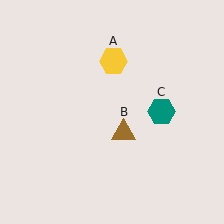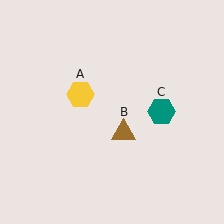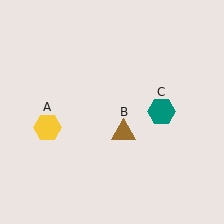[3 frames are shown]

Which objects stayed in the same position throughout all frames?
Brown triangle (object B) and teal hexagon (object C) remained stationary.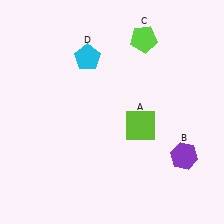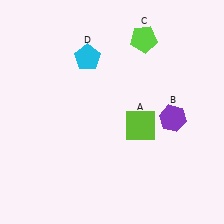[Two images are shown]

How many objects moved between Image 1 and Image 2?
1 object moved between the two images.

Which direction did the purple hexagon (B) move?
The purple hexagon (B) moved up.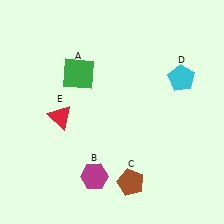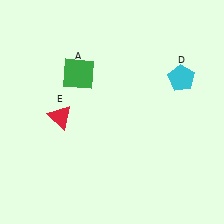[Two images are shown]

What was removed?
The magenta hexagon (B), the brown pentagon (C) were removed in Image 2.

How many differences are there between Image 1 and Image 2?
There are 2 differences between the two images.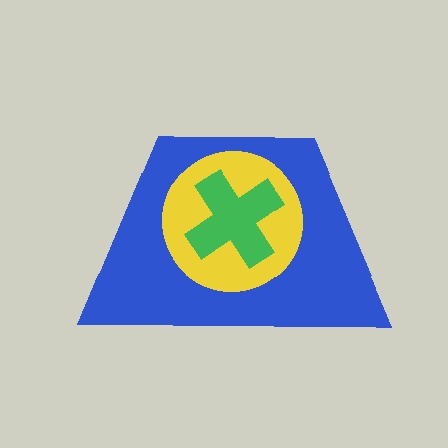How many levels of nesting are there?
3.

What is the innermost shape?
The green cross.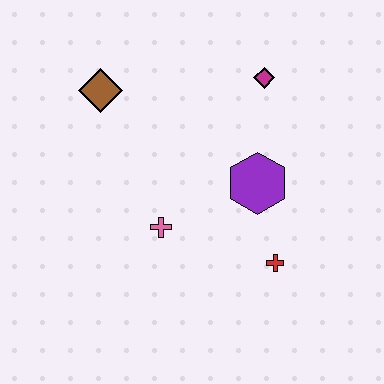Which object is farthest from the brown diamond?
The red cross is farthest from the brown diamond.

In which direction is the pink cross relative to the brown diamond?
The pink cross is below the brown diamond.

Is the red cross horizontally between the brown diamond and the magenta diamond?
No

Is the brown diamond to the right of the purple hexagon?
No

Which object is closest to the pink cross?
The purple hexagon is closest to the pink cross.